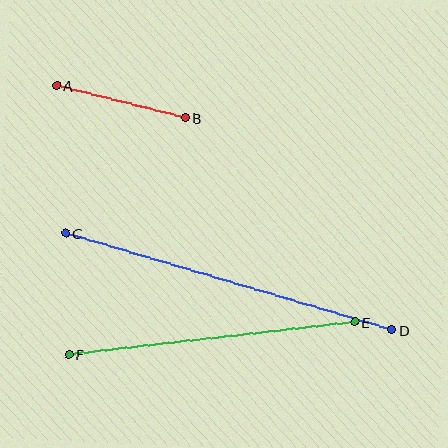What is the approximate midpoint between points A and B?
The midpoint is at approximately (121, 102) pixels.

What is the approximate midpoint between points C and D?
The midpoint is at approximately (229, 281) pixels.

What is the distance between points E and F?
The distance is approximately 288 pixels.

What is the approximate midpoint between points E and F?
The midpoint is at approximately (212, 338) pixels.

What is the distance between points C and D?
The distance is approximately 340 pixels.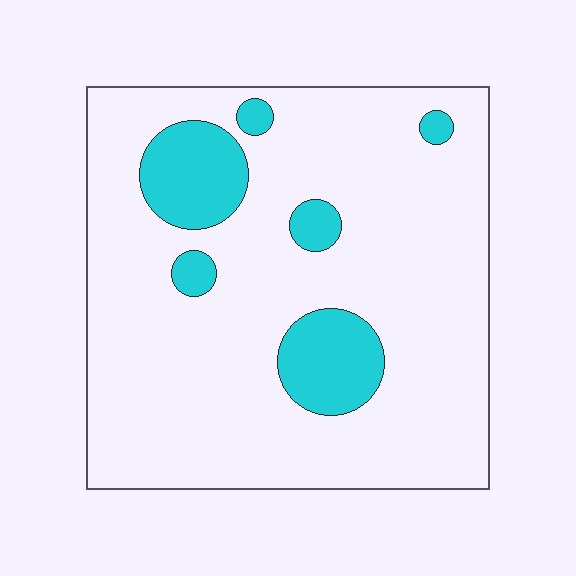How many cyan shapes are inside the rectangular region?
6.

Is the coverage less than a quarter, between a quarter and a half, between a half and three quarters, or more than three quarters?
Less than a quarter.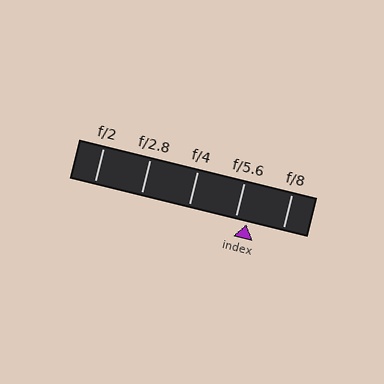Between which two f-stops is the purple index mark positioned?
The index mark is between f/5.6 and f/8.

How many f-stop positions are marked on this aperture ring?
There are 5 f-stop positions marked.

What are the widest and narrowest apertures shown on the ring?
The widest aperture shown is f/2 and the narrowest is f/8.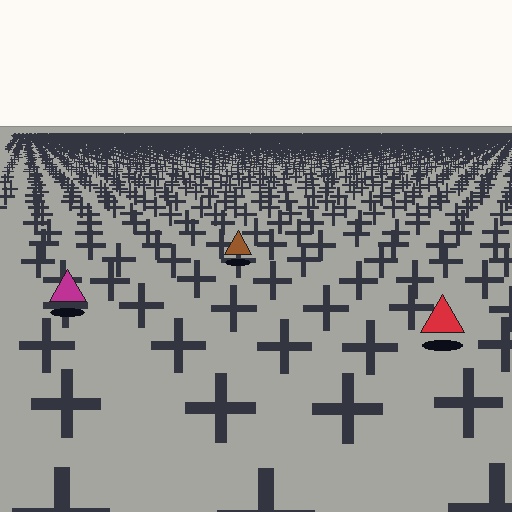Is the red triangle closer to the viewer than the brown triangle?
Yes. The red triangle is closer — you can tell from the texture gradient: the ground texture is coarser near it.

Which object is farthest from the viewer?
The brown triangle is farthest from the viewer. It appears smaller and the ground texture around it is denser.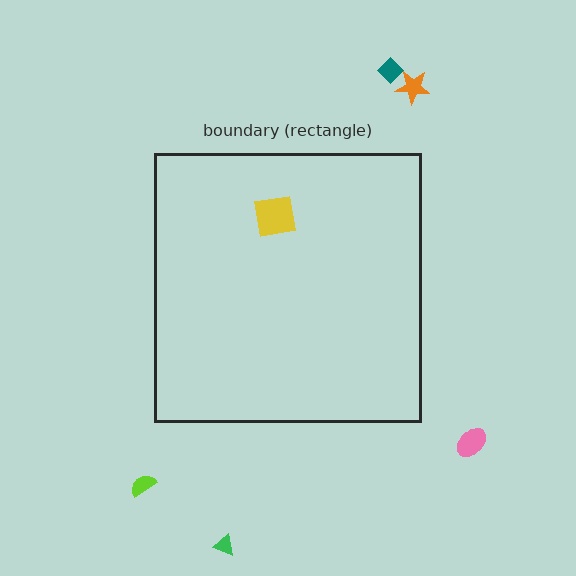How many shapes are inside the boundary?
1 inside, 5 outside.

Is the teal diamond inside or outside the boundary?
Outside.